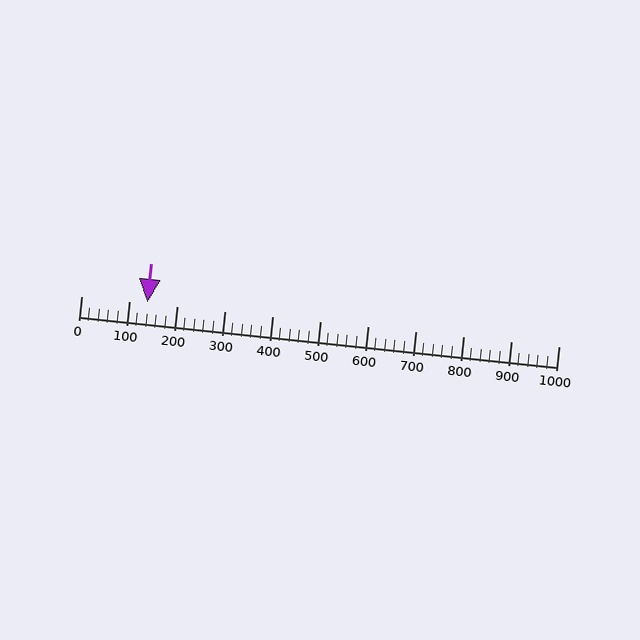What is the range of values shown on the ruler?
The ruler shows values from 0 to 1000.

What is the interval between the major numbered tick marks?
The major tick marks are spaced 100 units apart.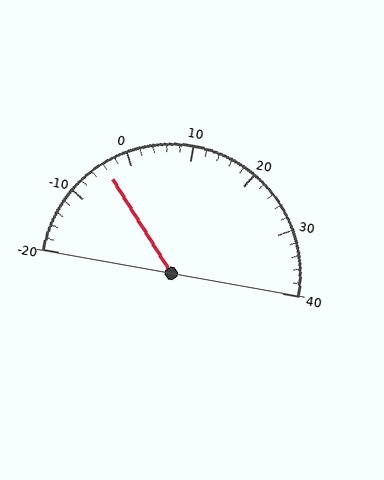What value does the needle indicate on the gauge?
The needle indicates approximately -4.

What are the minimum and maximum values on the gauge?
The gauge ranges from -20 to 40.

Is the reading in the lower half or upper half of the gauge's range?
The reading is in the lower half of the range (-20 to 40).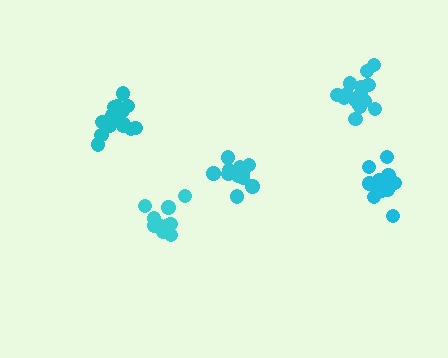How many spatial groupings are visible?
There are 5 spatial groupings.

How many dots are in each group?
Group 1: 15 dots, Group 2: 13 dots, Group 3: 17 dots, Group 4: 12 dots, Group 5: 11 dots (68 total).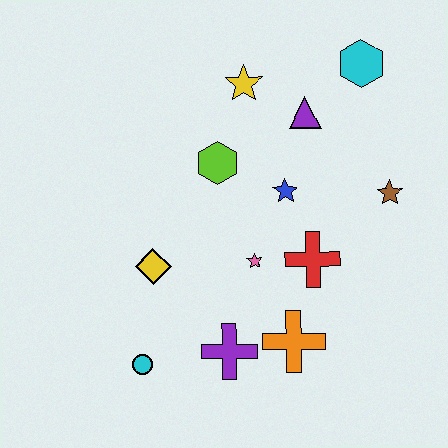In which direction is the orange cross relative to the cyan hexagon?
The orange cross is below the cyan hexagon.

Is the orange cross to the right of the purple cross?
Yes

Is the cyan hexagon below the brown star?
No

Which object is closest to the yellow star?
The purple triangle is closest to the yellow star.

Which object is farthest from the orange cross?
The cyan hexagon is farthest from the orange cross.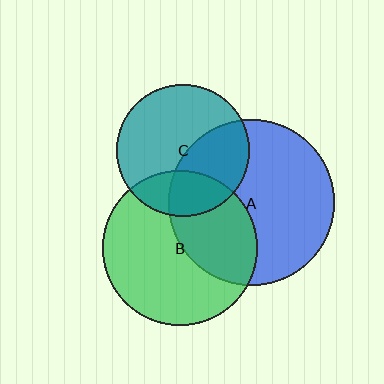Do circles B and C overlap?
Yes.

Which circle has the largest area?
Circle A (blue).